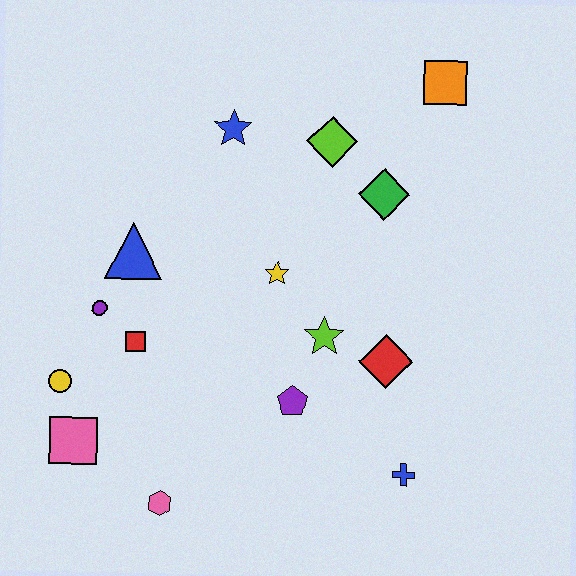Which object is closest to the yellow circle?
The pink square is closest to the yellow circle.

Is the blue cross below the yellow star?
Yes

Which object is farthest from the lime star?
The orange square is farthest from the lime star.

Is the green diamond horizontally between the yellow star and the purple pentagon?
No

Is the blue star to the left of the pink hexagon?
No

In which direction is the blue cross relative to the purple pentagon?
The blue cross is to the right of the purple pentagon.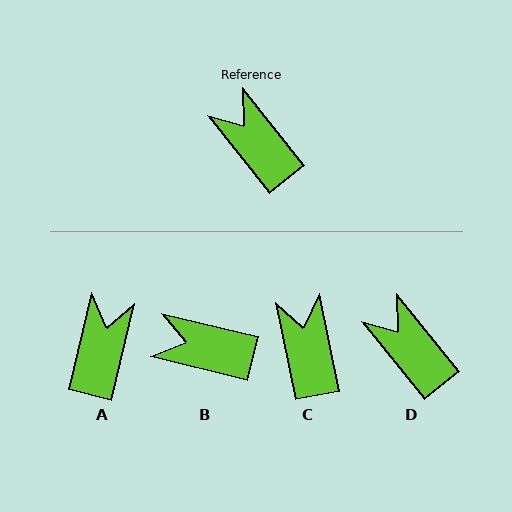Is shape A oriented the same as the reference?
No, it is off by about 52 degrees.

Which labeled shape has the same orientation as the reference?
D.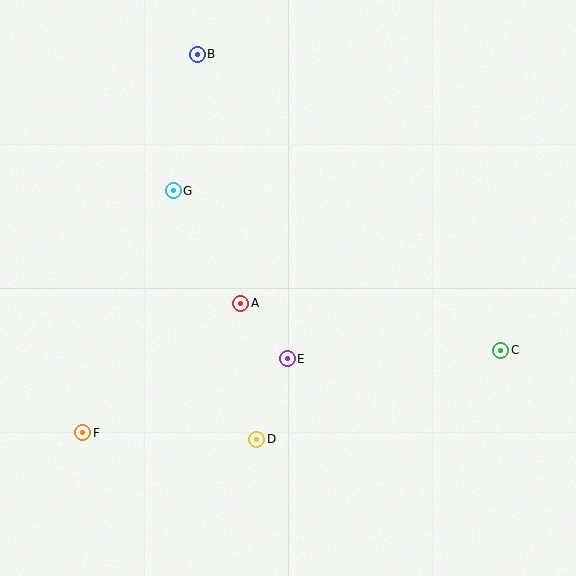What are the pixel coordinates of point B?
Point B is at (197, 54).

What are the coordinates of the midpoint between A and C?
The midpoint between A and C is at (371, 327).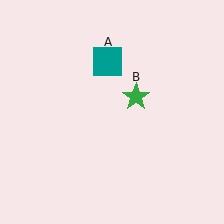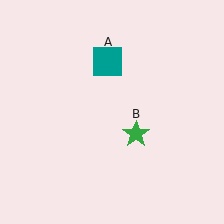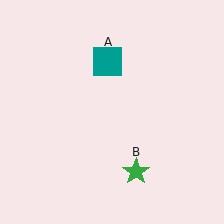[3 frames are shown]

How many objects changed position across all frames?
1 object changed position: green star (object B).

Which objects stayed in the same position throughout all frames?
Teal square (object A) remained stationary.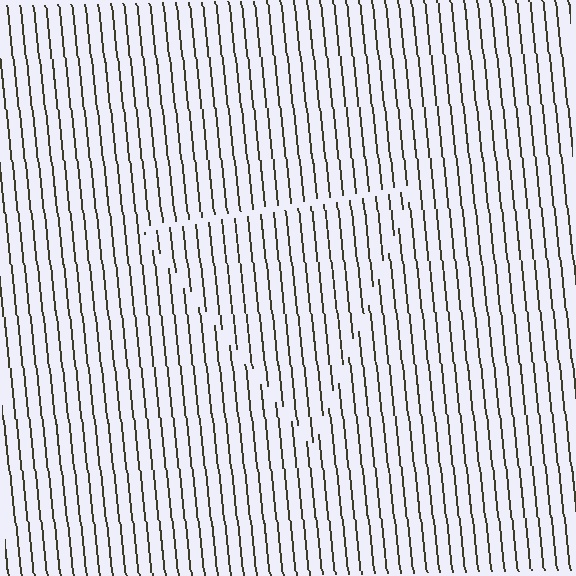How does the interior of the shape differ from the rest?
The interior of the shape contains the same grating, shifted by half a period — the contour is defined by the phase discontinuity where line-ends from the inner and outer gratings abut.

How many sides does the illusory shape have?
3 sides — the line-ends trace a triangle.